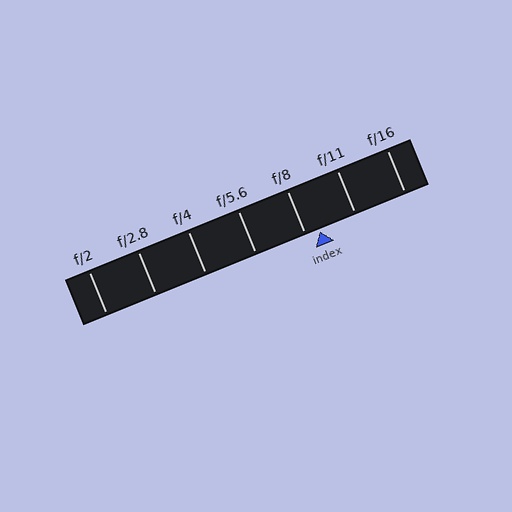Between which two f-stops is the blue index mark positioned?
The index mark is between f/8 and f/11.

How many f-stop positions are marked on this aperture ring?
There are 7 f-stop positions marked.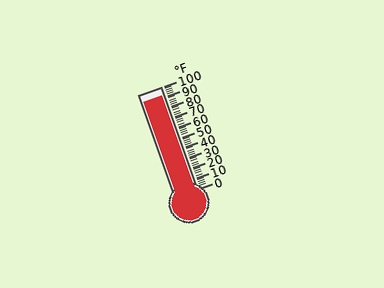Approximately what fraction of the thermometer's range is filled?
The thermometer is filled to approximately 90% of its range.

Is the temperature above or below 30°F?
The temperature is above 30°F.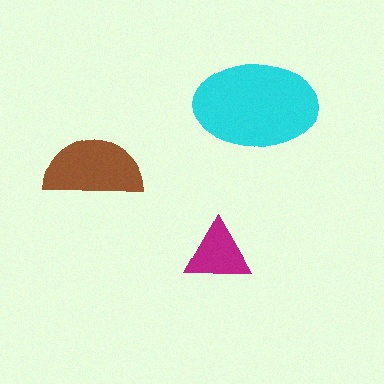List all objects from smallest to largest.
The magenta triangle, the brown semicircle, the cyan ellipse.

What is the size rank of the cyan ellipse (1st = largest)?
1st.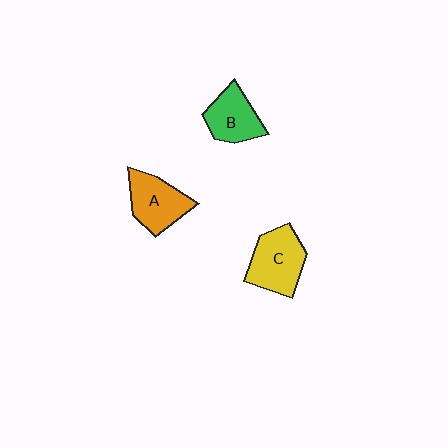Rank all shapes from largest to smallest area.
From largest to smallest: C (yellow), A (orange), B (green).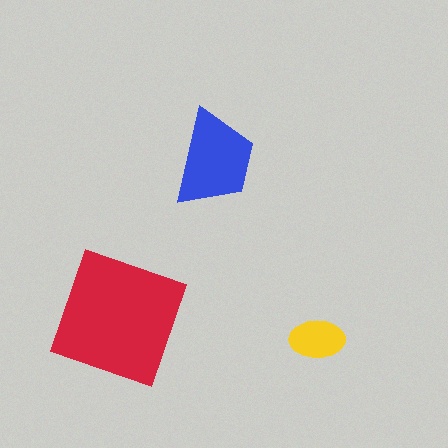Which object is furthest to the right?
The yellow ellipse is rightmost.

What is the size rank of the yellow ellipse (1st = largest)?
3rd.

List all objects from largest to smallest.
The red square, the blue trapezoid, the yellow ellipse.